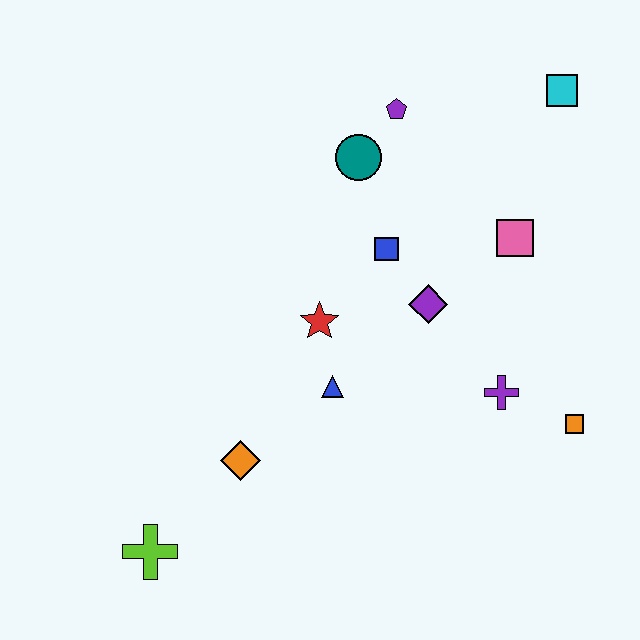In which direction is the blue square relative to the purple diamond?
The blue square is above the purple diamond.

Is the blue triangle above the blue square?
No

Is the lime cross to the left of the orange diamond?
Yes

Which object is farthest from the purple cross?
The lime cross is farthest from the purple cross.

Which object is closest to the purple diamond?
The blue square is closest to the purple diamond.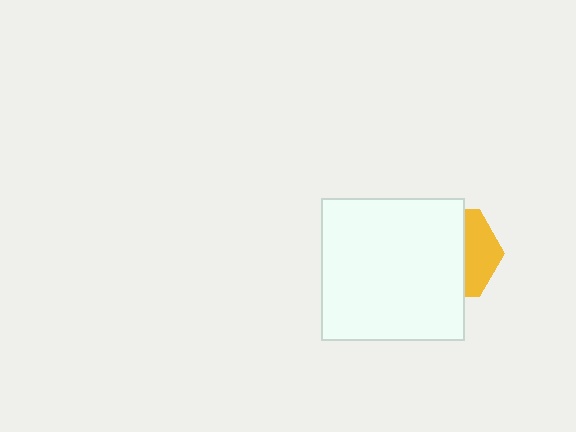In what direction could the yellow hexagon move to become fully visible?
The yellow hexagon could move right. That would shift it out from behind the white square entirely.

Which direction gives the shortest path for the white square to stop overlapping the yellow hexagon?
Moving left gives the shortest separation.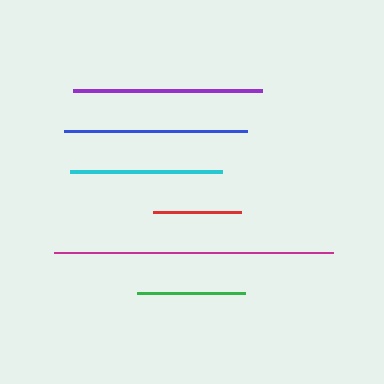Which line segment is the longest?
The magenta line is the longest at approximately 278 pixels.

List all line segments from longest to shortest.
From longest to shortest: magenta, purple, blue, cyan, green, red.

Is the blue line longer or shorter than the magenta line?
The magenta line is longer than the blue line.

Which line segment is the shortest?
The red line is the shortest at approximately 88 pixels.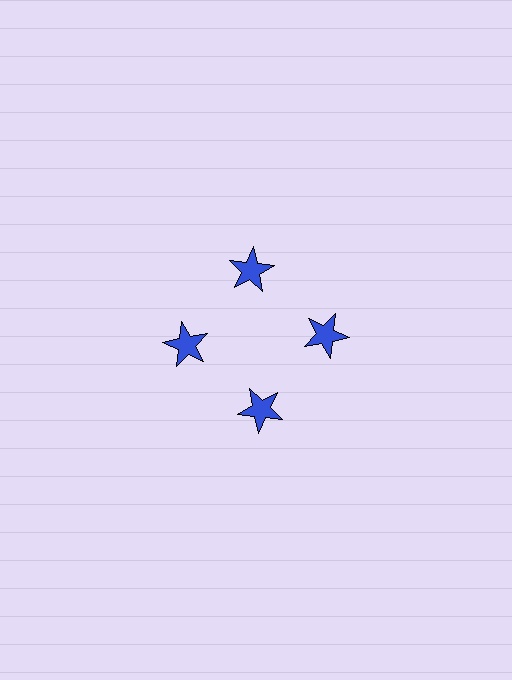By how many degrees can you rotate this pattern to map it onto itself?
The pattern maps onto itself every 90 degrees of rotation.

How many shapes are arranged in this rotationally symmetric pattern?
There are 4 shapes, arranged in 4 groups of 1.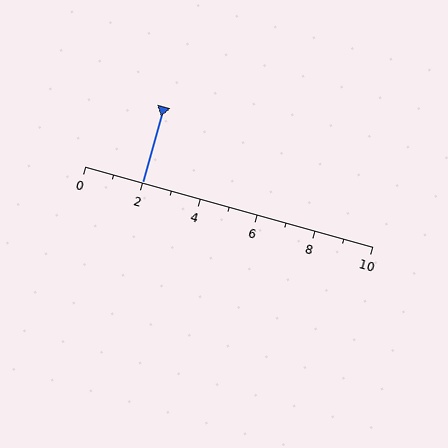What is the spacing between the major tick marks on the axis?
The major ticks are spaced 2 apart.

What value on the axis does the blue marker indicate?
The marker indicates approximately 2.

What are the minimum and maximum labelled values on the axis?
The axis runs from 0 to 10.